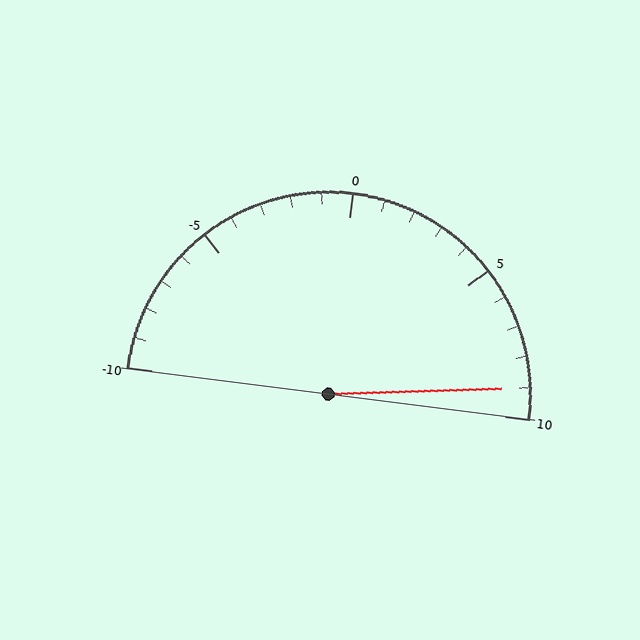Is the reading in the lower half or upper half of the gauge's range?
The reading is in the upper half of the range (-10 to 10).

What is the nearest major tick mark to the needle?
The nearest major tick mark is 10.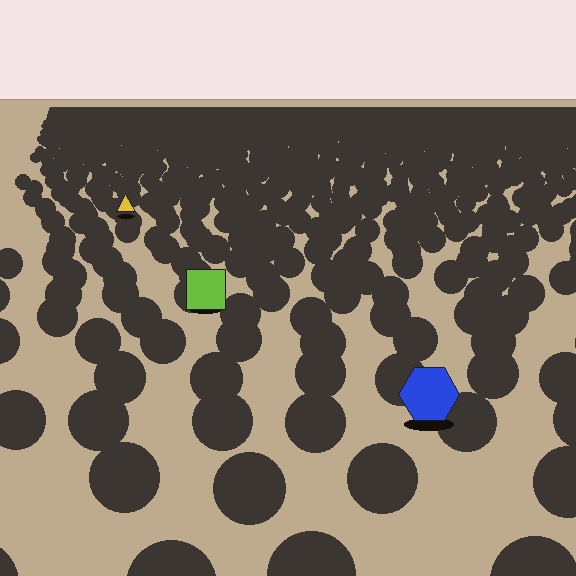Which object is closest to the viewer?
The blue hexagon is closest. The texture marks near it are larger and more spread out.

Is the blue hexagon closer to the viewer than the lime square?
Yes. The blue hexagon is closer — you can tell from the texture gradient: the ground texture is coarser near it.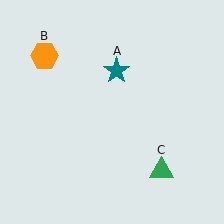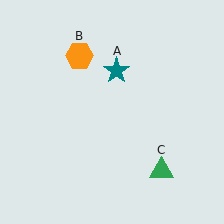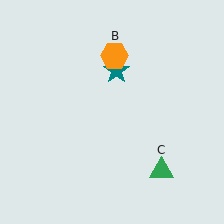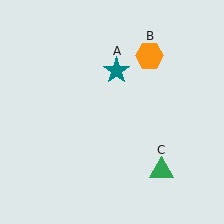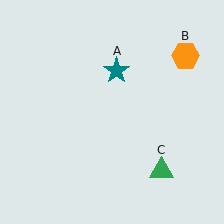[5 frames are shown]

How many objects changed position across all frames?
1 object changed position: orange hexagon (object B).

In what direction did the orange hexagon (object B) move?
The orange hexagon (object B) moved right.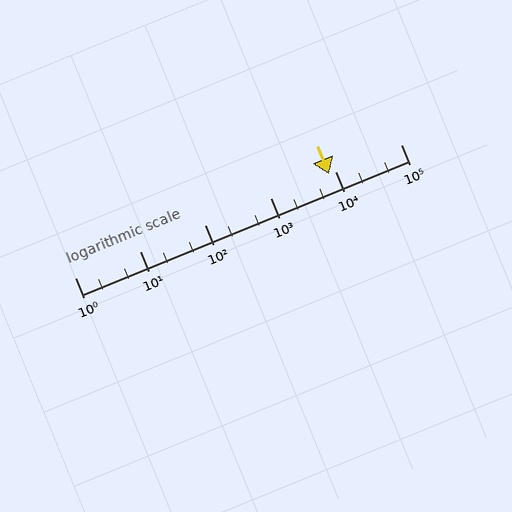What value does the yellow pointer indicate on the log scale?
The pointer indicates approximately 7900.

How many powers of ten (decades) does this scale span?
The scale spans 5 decades, from 1 to 100000.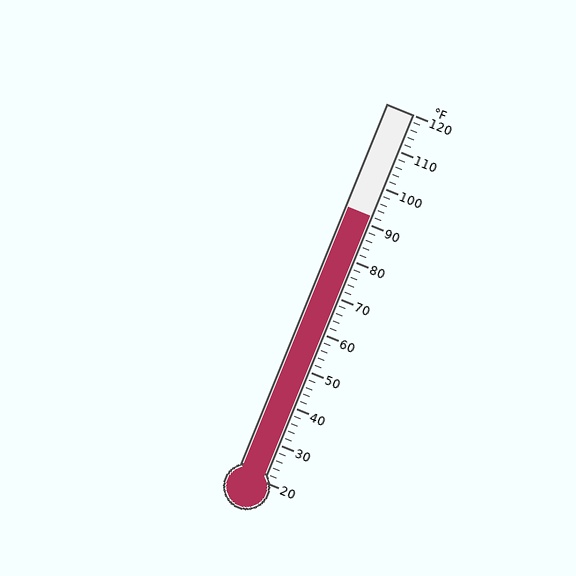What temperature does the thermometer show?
The thermometer shows approximately 92°F.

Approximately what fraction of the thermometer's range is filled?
The thermometer is filled to approximately 70% of its range.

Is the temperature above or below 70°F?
The temperature is above 70°F.